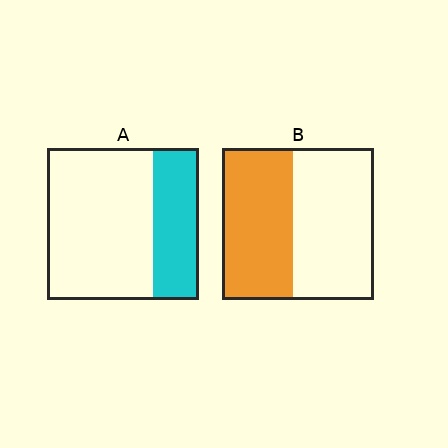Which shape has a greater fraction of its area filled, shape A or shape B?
Shape B.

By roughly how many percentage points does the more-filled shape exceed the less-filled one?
By roughly 15 percentage points (B over A).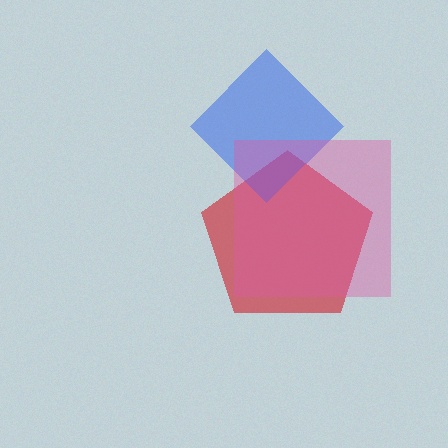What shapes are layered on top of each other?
The layered shapes are: a red pentagon, a blue diamond, a pink square.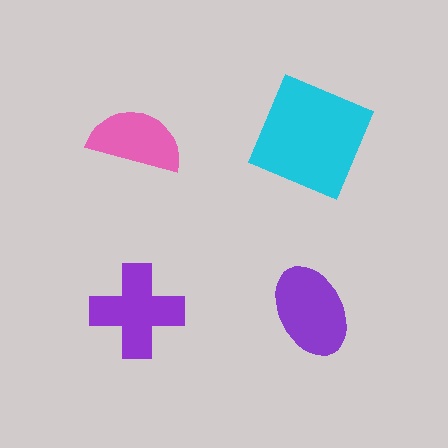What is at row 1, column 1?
A pink semicircle.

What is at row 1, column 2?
A cyan square.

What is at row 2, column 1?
A purple cross.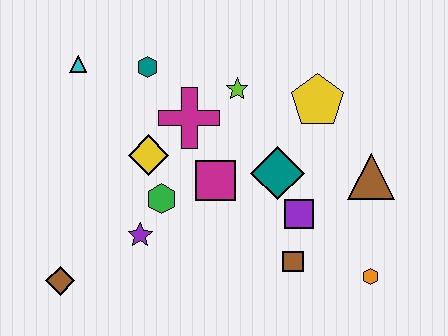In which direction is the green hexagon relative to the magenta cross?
The green hexagon is below the magenta cross.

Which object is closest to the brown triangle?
The purple square is closest to the brown triangle.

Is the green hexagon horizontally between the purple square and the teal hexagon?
Yes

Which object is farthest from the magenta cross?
The orange hexagon is farthest from the magenta cross.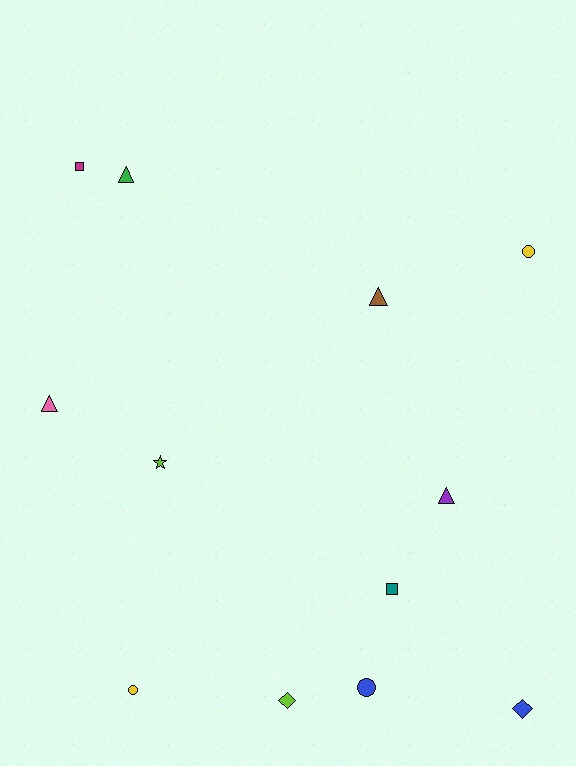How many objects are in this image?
There are 12 objects.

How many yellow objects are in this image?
There are 2 yellow objects.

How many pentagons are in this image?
There are no pentagons.